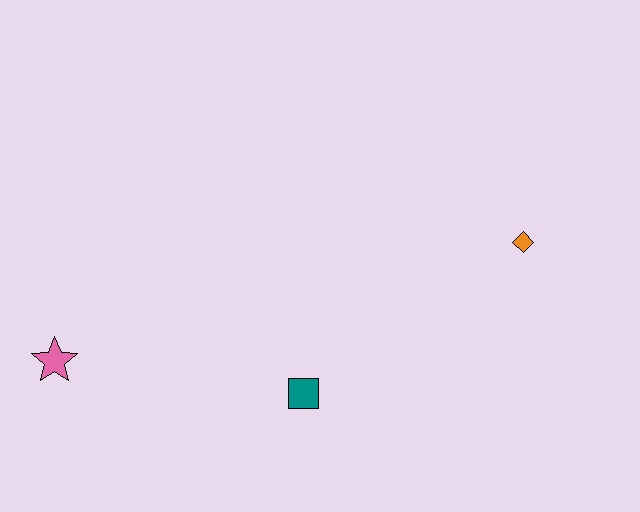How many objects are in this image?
There are 3 objects.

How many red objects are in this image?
There are no red objects.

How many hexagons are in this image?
There are no hexagons.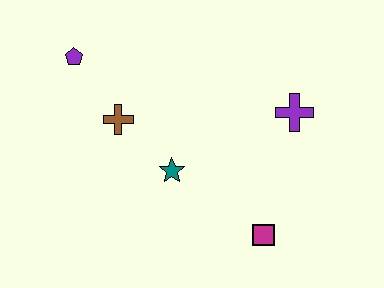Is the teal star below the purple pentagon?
Yes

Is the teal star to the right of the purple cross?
No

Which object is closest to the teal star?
The brown cross is closest to the teal star.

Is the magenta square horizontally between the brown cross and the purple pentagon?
No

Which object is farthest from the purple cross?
The purple pentagon is farthest from the purple cross.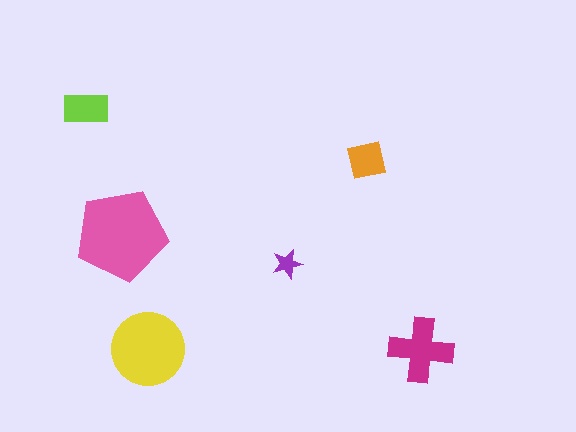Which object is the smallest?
The purple star.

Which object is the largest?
The pink pentagon.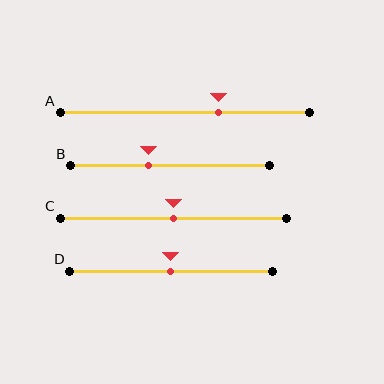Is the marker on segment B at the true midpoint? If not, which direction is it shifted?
No, the marker on segment B is shifted to the left by about 11% of the segment length.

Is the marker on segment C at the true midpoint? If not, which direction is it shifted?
Yes, the marker on segment C is at the true midpoint.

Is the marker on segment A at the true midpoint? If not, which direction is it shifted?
No, the marker on segment A is shifted to the right by about 14% of the segment length.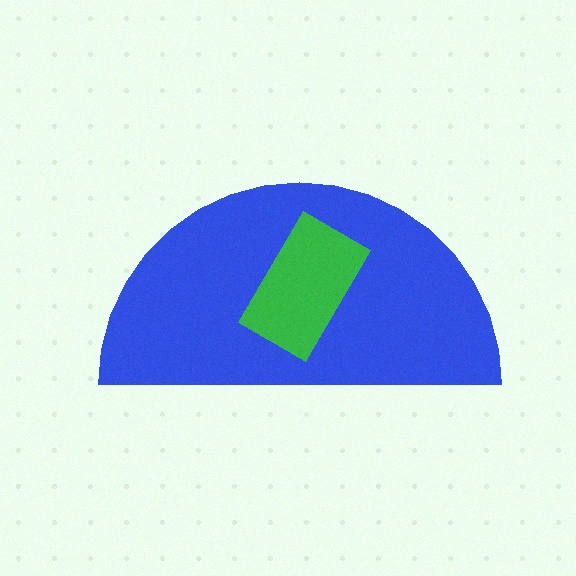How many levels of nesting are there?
2.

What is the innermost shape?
The green rectangle.